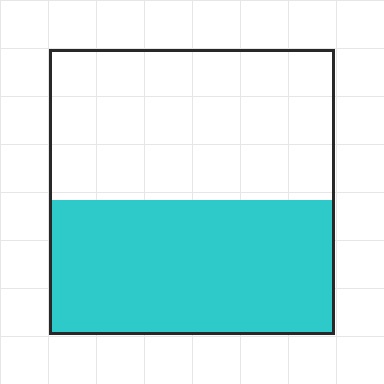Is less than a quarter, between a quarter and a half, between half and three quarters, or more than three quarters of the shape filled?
Between a quarter and a half.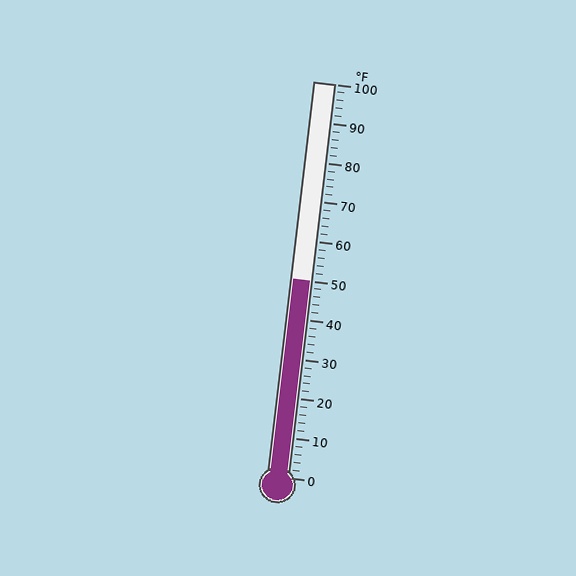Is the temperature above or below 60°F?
The temperature is below 60°F.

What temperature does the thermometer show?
The thermometer shows approximately 50°F.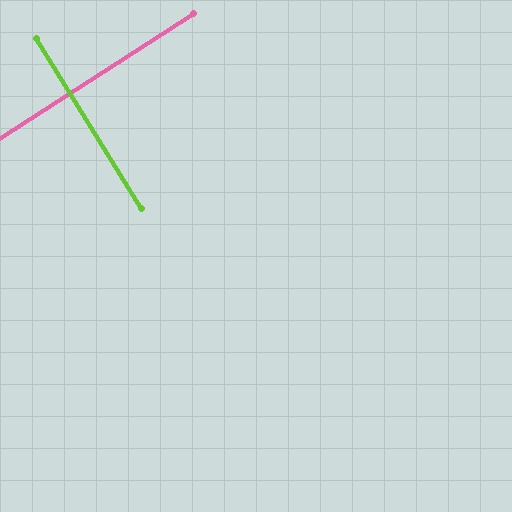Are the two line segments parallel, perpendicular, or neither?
Perpendicular — they meet at approximately 89°.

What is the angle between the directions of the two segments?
Approximately 89 degrees.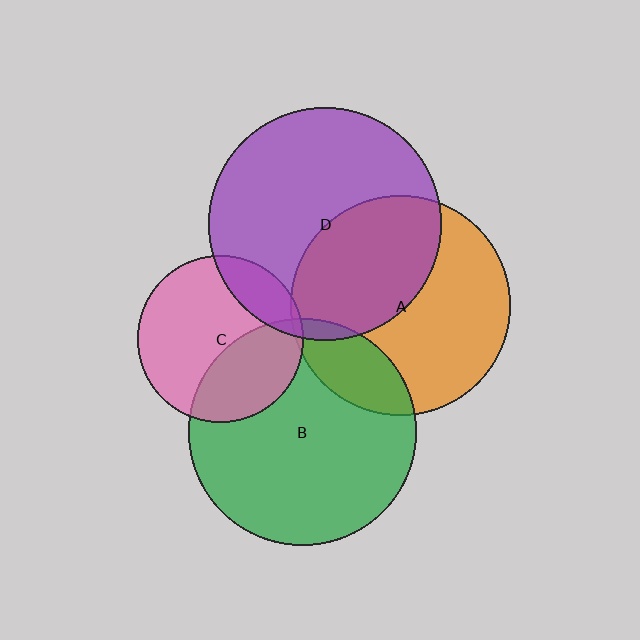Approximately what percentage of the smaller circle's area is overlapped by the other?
Approximately 40%.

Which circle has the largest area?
Circle D (purple).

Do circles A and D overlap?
Yes.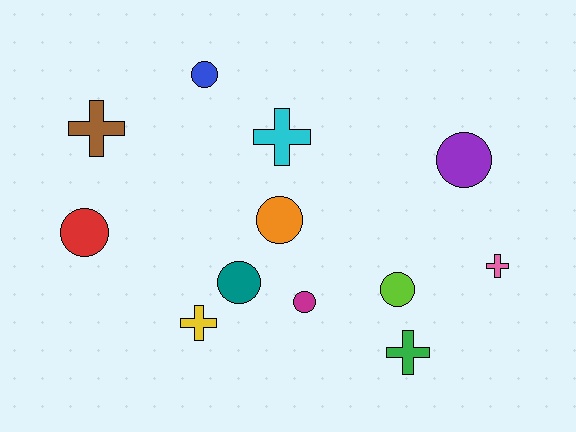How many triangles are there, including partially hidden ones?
There are no triangles.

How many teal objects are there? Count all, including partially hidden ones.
There is 1 teal object.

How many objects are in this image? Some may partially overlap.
There are 12 objects.